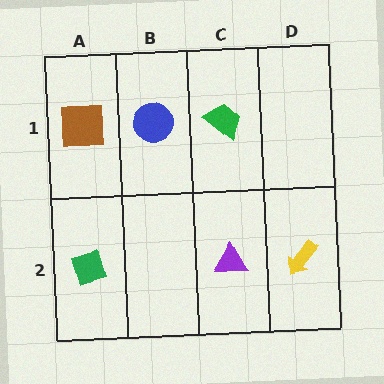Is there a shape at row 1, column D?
No, that cell is empty.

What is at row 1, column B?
A blue circle.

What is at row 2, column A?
A green diamond.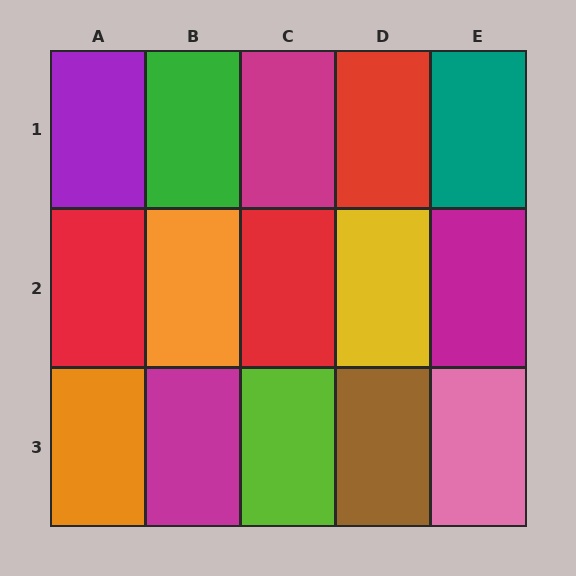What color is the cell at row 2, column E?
Magenta.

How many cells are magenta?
3 cells are magenta.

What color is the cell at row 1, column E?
Teal.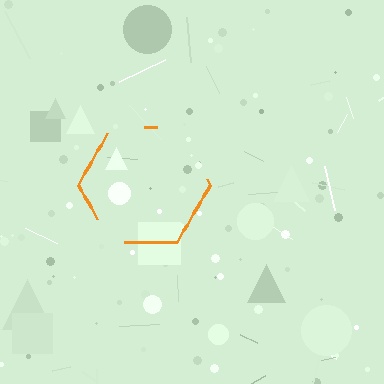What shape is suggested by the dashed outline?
The dashed outline suggests a hexagon.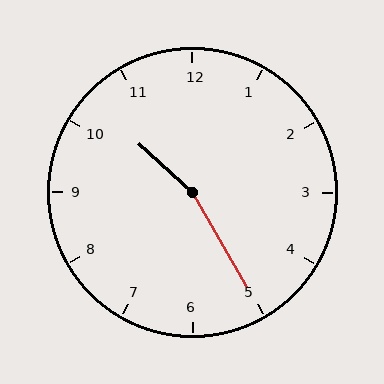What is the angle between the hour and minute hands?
Approximately 162 degrees.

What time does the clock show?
10:25.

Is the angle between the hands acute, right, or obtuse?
It is obtuse.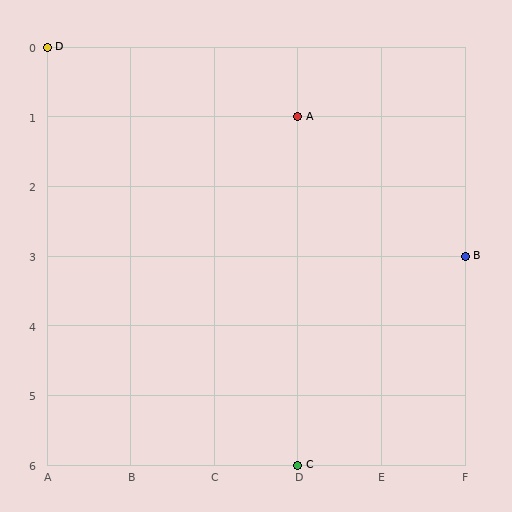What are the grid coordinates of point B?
Point B is at grid coordinates (F, 3).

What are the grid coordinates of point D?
Point D is at grid coordinates (A, 0).